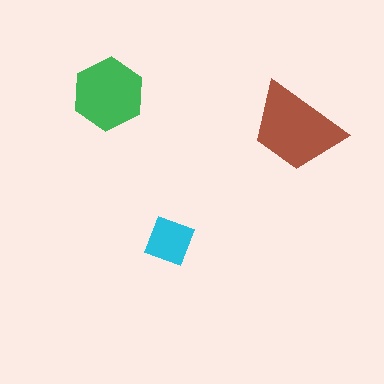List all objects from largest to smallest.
The brown trapezoid, the green hexagon, the cyan diamond.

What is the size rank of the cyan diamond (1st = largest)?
3rd.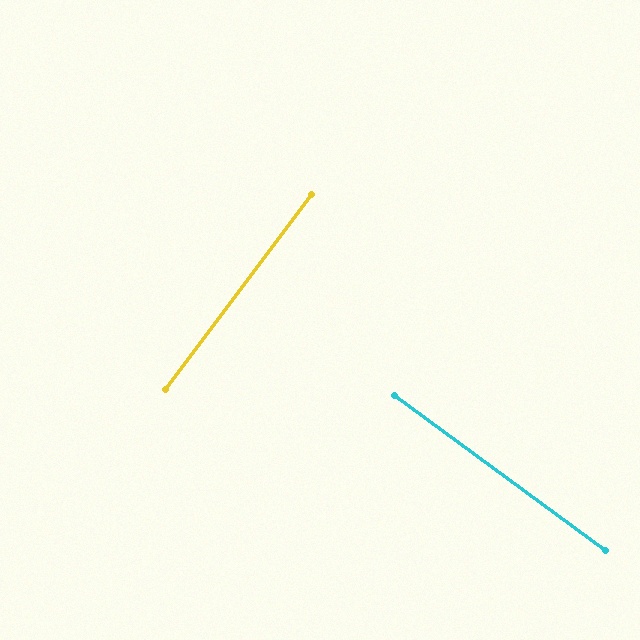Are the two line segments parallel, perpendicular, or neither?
Perpendicular — they meet at approximately 89°.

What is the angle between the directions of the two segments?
Approximately 89 degrees.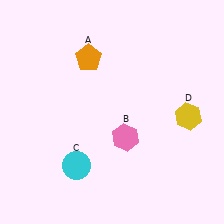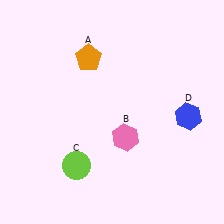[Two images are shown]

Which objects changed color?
C changed from cyan to lime. D changed from yellow to blue.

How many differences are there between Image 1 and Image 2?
There are 2 differences between the two images.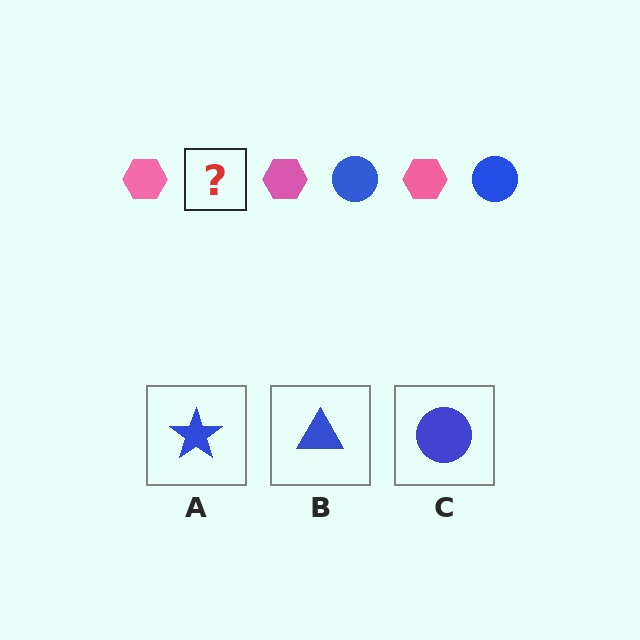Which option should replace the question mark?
Option C.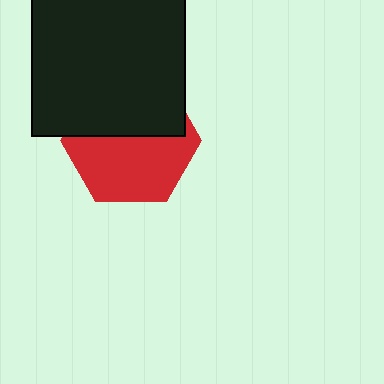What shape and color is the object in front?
The object in front is a black rectangle.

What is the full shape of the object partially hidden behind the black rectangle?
The partially hidden object is a red hexagon.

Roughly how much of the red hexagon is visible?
About half of it is visible (roughly 55%).